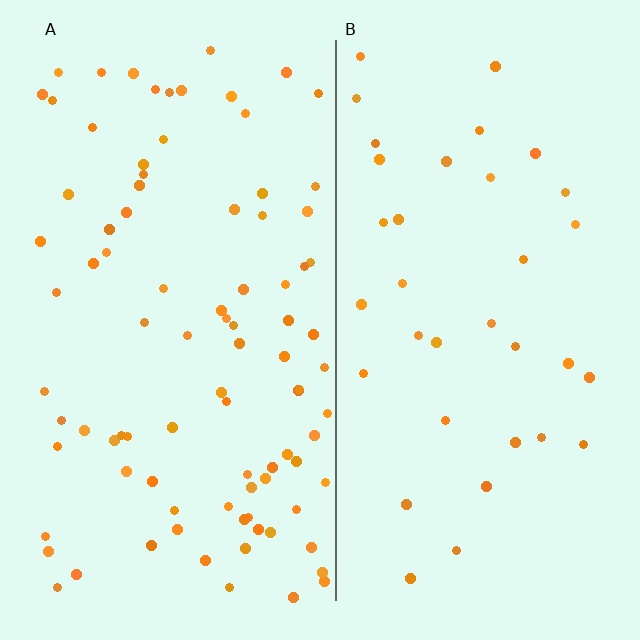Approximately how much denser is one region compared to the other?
Approximately 2.5× — region A over region B.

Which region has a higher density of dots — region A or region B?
A (the left).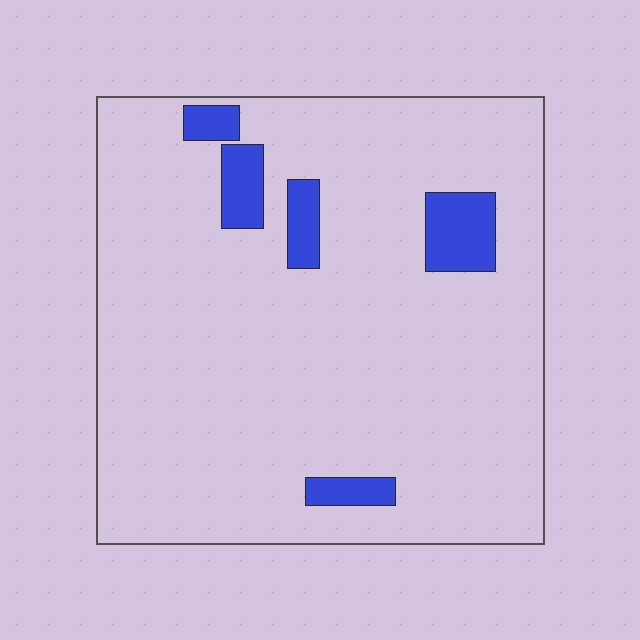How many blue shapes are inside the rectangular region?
5.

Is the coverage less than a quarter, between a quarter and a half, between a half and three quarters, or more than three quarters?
Less than a quarter.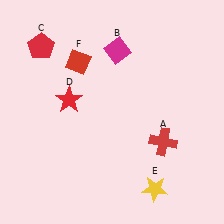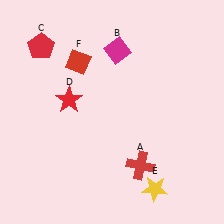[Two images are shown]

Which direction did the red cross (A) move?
The red cross (A) moved down.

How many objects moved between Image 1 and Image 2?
1 object moved between the two images.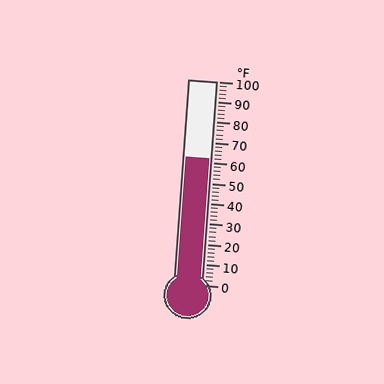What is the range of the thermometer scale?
The thermometer scale ranges from 0°F to 100°F.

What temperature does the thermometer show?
The thermometer shows approximately 62°F.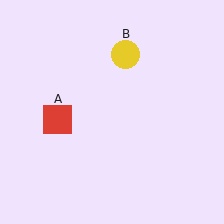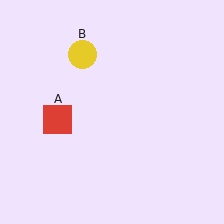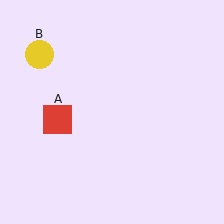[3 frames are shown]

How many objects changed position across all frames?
1 object changed position: yellow circle (object B).